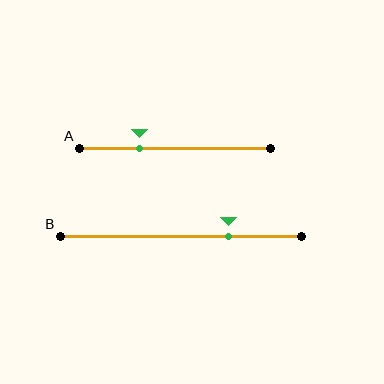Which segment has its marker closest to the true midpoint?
Segment A has its marker closest to the true midpoint.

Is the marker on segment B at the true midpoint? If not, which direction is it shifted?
No, the marker on segment B is shifted to the right by about 20% of the segment length.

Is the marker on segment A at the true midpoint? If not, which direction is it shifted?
No, the marker on segment A is shifted to the left by about 18% of the segment length.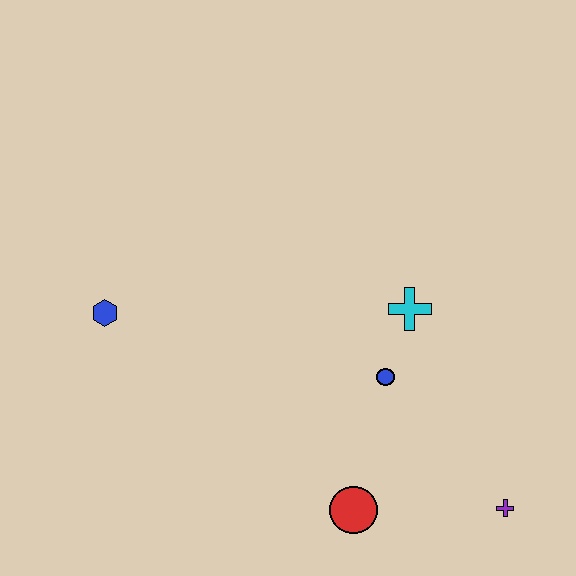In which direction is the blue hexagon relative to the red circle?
The blue hexagon is to the left of the red circle.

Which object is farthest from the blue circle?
The blue hexagon is farthest from the blue circle.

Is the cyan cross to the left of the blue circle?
No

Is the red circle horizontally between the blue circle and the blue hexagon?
Yes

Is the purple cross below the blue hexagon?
Yes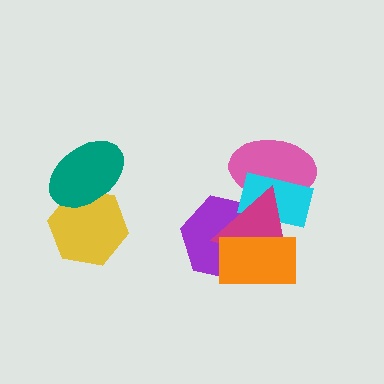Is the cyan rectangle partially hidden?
Yes, it is partially covered by another shape.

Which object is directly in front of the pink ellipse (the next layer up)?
The cyan rectangle is directly in front of the pink ellipse.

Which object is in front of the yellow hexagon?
The teal ellipse is in front of the yellow hexagon.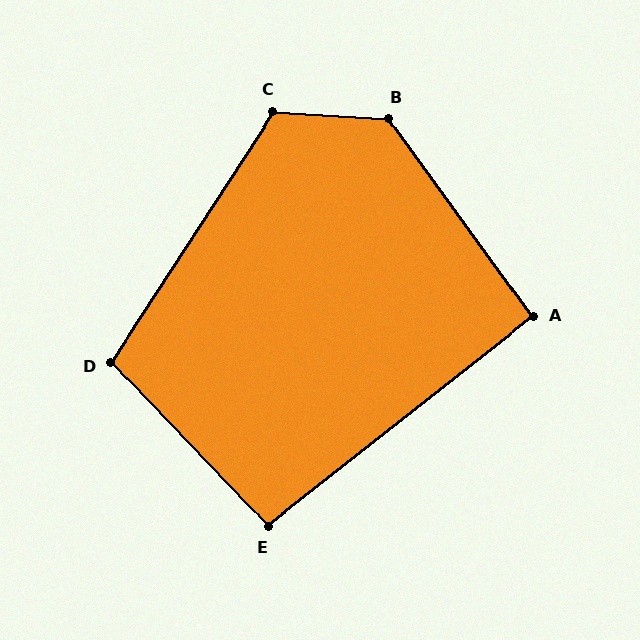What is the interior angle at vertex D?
Approximately 103 degrees (obtuse).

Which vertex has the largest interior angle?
B, at approximately 129 degrees.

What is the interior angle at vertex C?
Approximately 120 degrees (obtuse).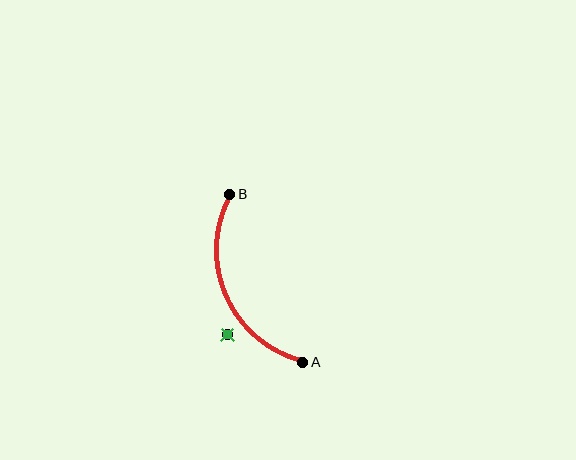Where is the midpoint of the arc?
The arc midpoint is the point on the curve farthest from the straight line joining A and B. It sits to the left of that line.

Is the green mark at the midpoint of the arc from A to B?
No — the green mark does not lie on the arc at all. It sits slightly outside the curve.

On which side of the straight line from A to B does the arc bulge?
The arc bulges to the left of the straight line connecting A and B.